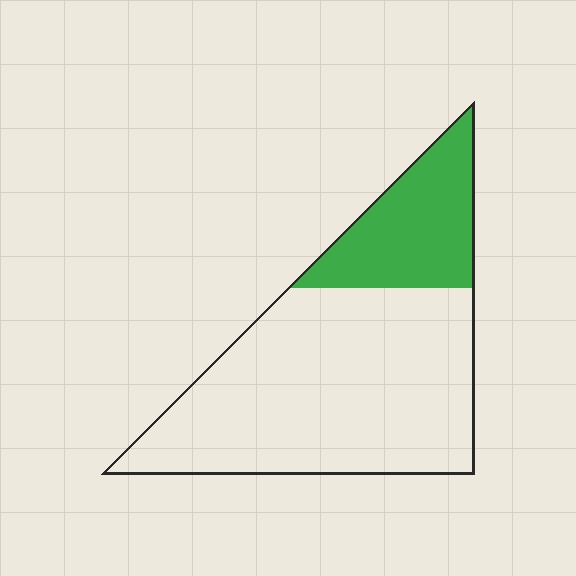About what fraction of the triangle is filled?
About one quarter (1/4).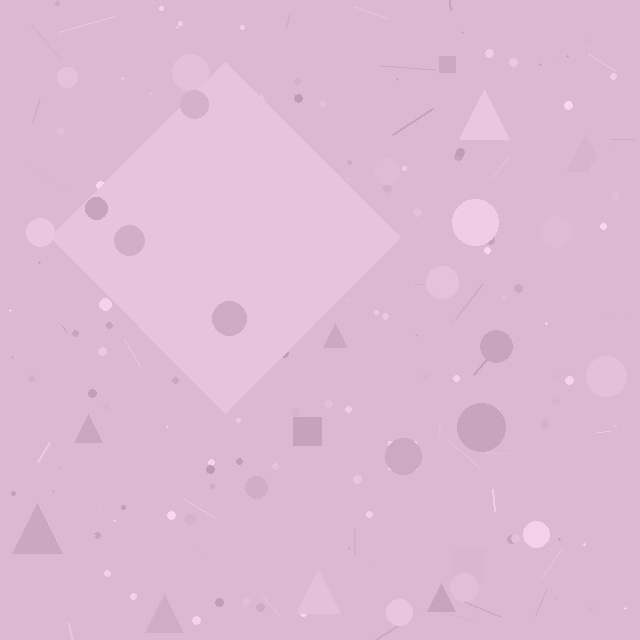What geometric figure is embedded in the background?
A diamond is embedded in the background.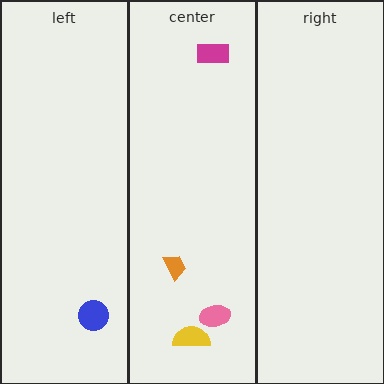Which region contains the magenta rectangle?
The center region.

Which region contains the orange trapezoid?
The center region.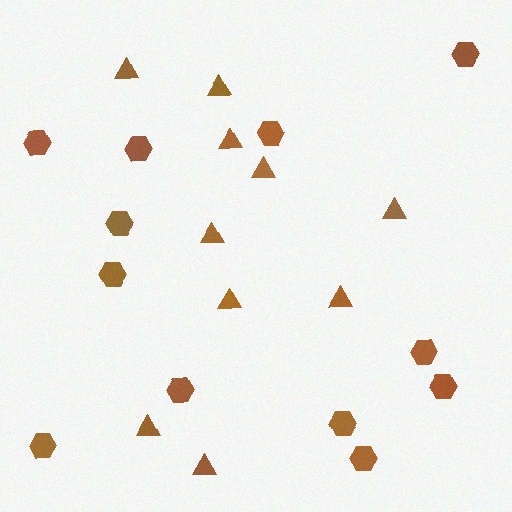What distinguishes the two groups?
There are 2 groups: one group of triangles (10) and one group of hexagons (12).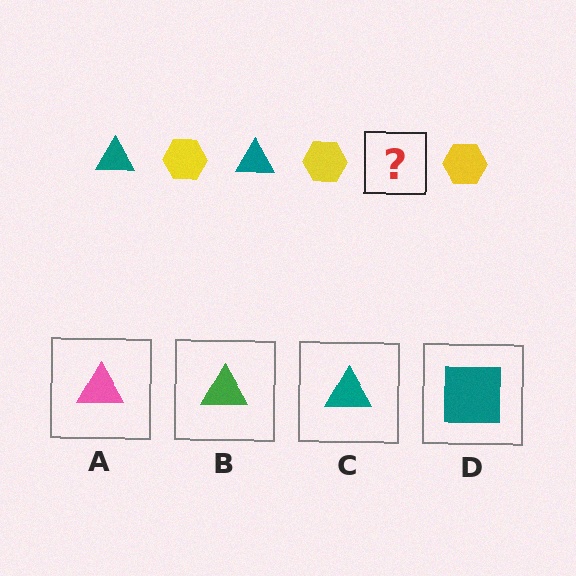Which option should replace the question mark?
Option C.